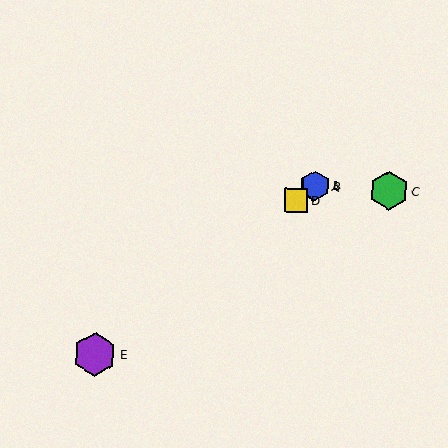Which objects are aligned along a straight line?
Objects A, B, D, E are aligned along a straight line.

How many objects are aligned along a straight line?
4 objects (A, B, D, E) are aligned along a straight line.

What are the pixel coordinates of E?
Object E is at (95, 354).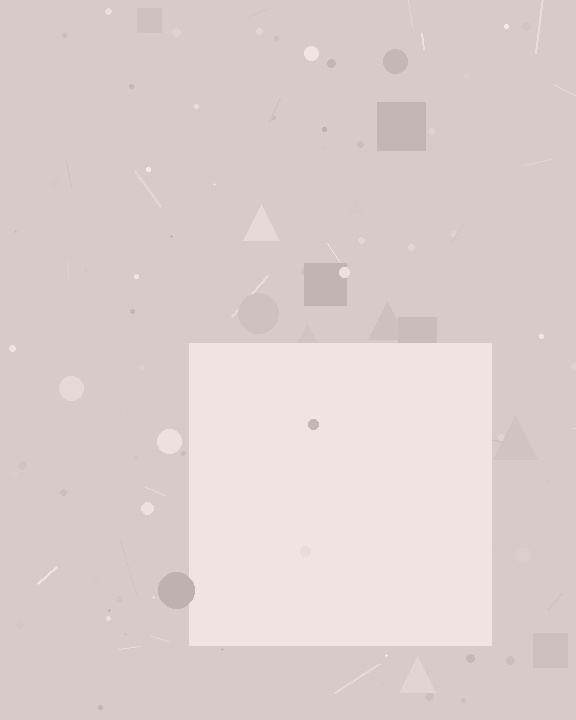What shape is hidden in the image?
A square is hidden in the image.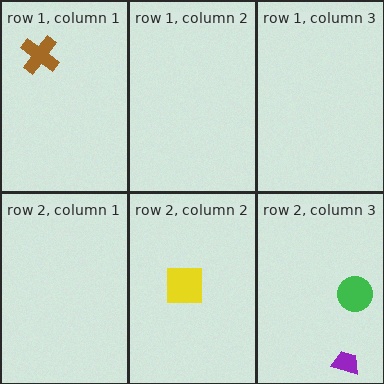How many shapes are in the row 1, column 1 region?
1.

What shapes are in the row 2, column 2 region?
The yellow square.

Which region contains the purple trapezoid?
The row 2, column 3 region.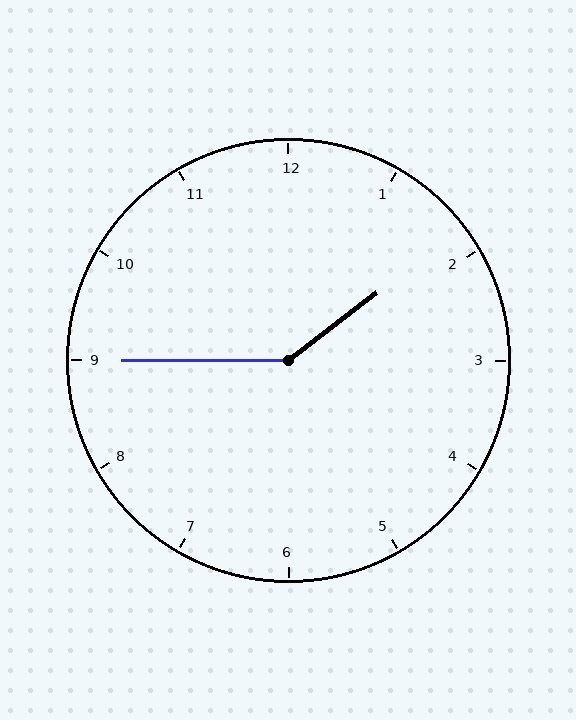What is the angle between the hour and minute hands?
Approximately 142 degrees.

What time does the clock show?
1:45.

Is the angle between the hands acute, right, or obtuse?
It is obtuse.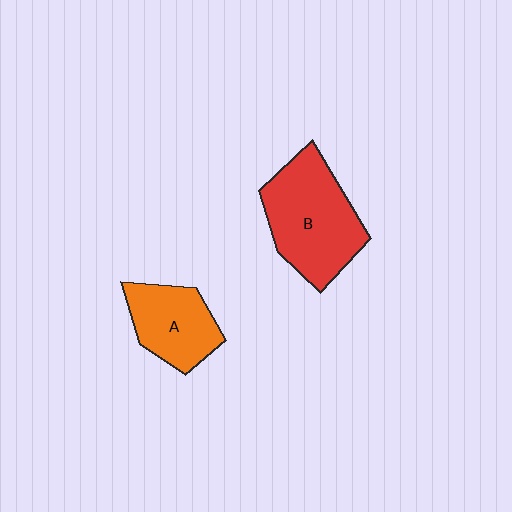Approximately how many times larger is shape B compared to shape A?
Approximately 1.5 times.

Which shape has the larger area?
Shape B (red).